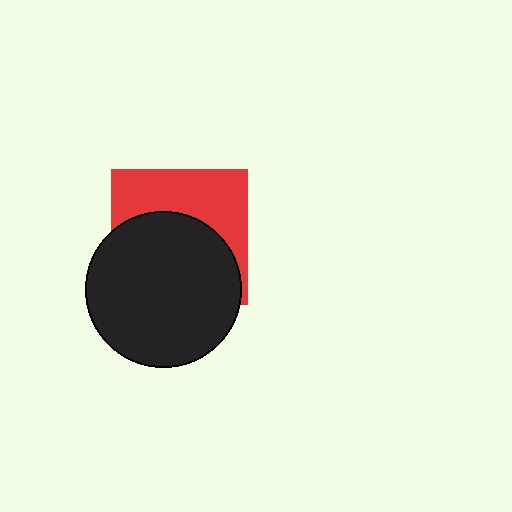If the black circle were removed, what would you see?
You would see the complete red square.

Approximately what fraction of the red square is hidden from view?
Roughly 58% of the red square is hidden behind the black circle.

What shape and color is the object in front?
The object in front is a black circle.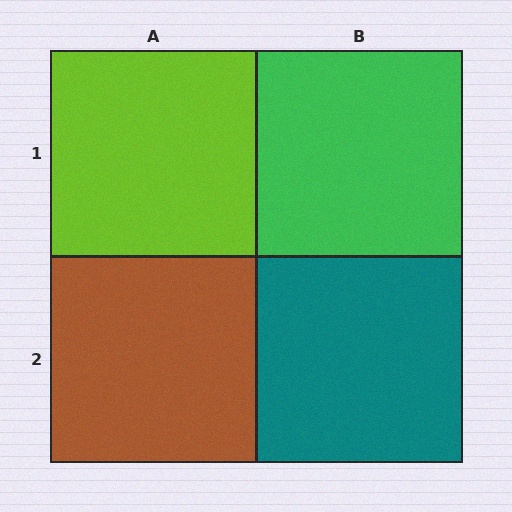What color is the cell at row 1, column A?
Lime.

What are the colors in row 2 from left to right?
Brown, teal.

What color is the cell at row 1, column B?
Green.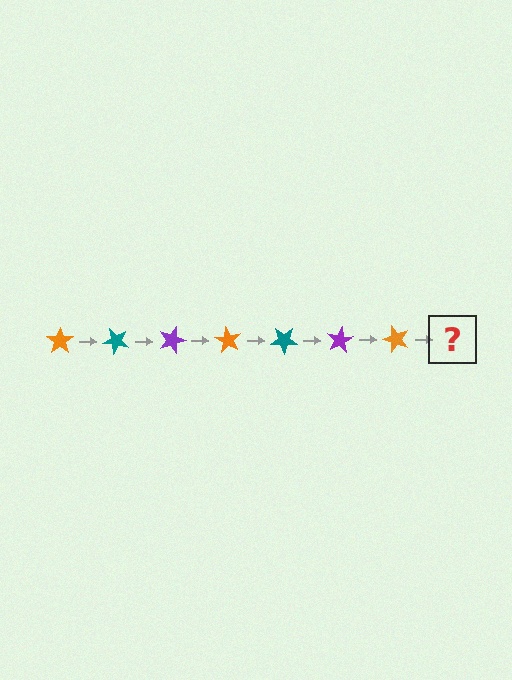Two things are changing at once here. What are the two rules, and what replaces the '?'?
The two rules are that it rotates 45 degrees each step and the color cycles through orange, teal, and purple. The '?' should be a teal star, rotated 315 degrees from the start.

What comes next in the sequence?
The next element should be a teal star, rotated 315 degrees from the start.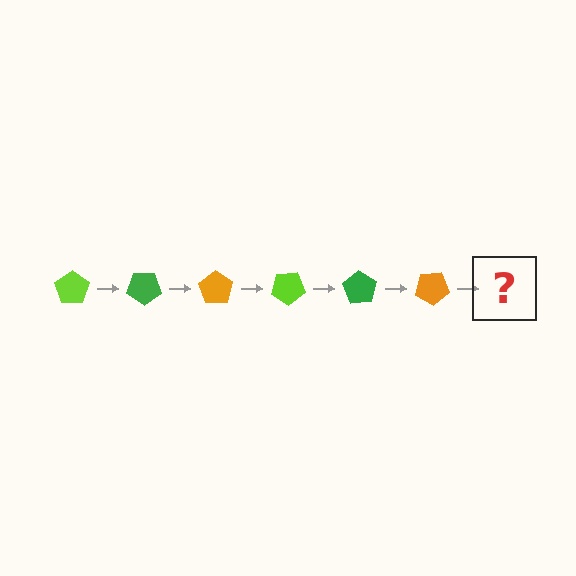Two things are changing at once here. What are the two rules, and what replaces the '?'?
The two rules are that it rotates 35 degrees each step and the color cycles through lime, green, and orange. The '?' should be a lime pentagon, rotated 210 degrees from the start.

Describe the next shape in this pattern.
It should be a lime pentagon, rotated 210 degrees from the start.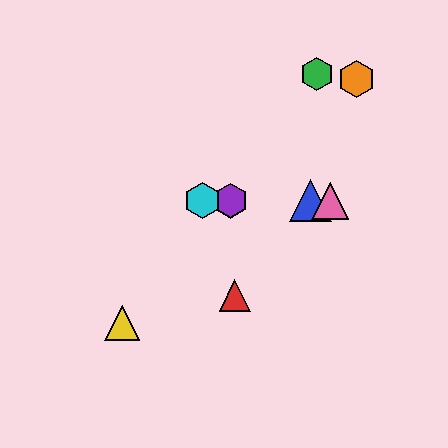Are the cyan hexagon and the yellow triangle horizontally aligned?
No, the cyan hexagon is at y≈201 and the yellow triangle is at y≈323.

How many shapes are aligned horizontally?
4 shapes (the blue triangle, the purple hexagon, the cyan hexagon, the pink triangle) are aligned horizontally.